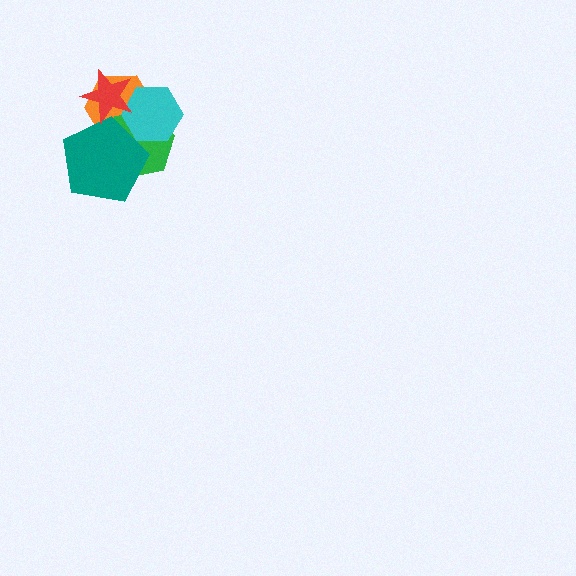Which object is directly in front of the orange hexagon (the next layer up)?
The green hexagon is directly in front of the orange hexagon.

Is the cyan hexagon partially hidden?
Yes, it is partially covered by another shape.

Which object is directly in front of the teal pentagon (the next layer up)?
The cyan hexagon is directly in front of the teal pentagon.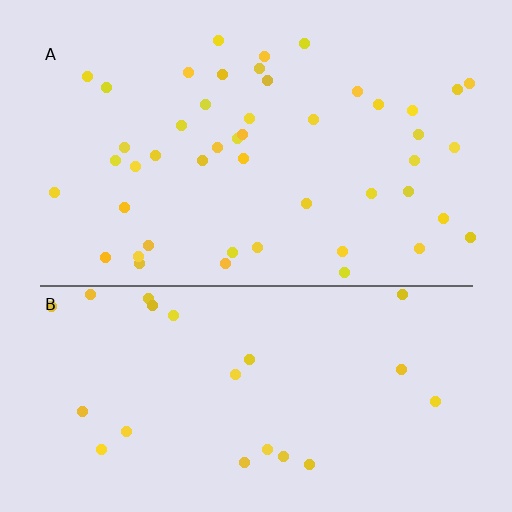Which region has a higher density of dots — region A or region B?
A (the top).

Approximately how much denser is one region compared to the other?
Approximately 2.1× — region A over region B.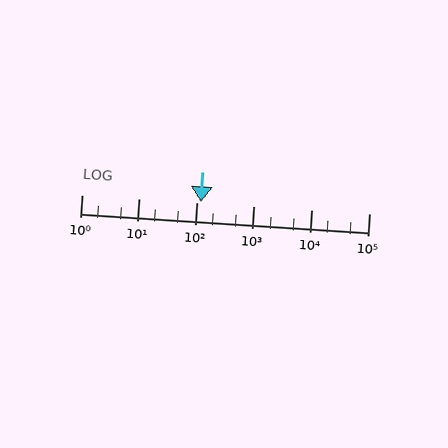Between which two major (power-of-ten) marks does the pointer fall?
The pointer is between 100 and 1000.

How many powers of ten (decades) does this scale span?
The scale spans 5 decades, from 1 to 100000.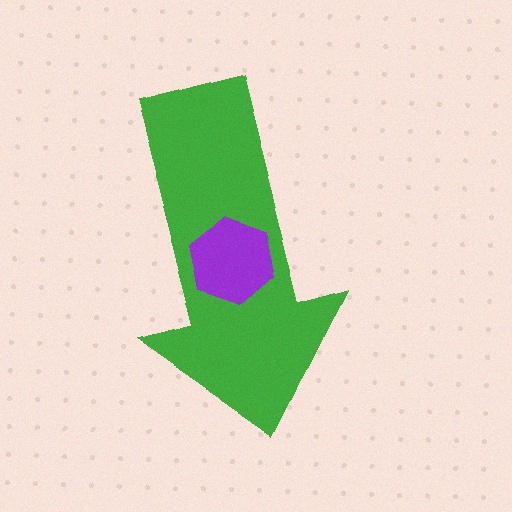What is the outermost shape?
The green arrow.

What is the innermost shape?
The purple hexagon.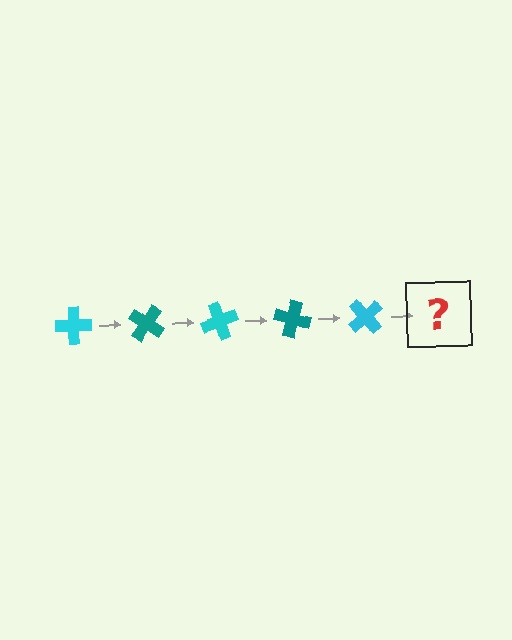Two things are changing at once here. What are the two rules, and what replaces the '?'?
The two rules are that it rotates 35 degrees each step and the color cycles through cyan and teal. The '?' should be a teal cross, rotated 175 degrees from the start.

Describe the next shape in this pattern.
It should be a teal cross, rotated 175 degrees from the start.